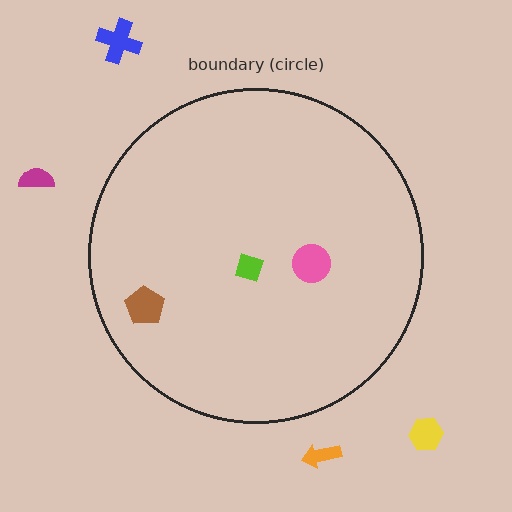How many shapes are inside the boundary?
3 inside, 4 outside.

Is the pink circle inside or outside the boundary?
Inside.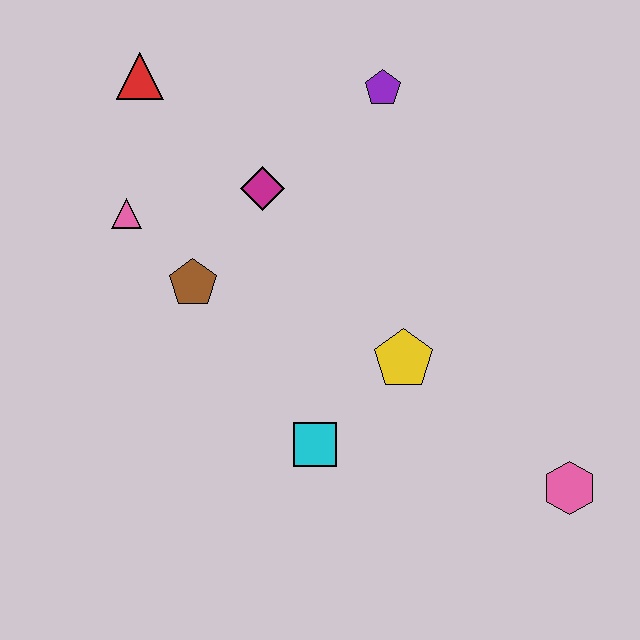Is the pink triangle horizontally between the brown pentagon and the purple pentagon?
No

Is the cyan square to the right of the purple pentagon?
No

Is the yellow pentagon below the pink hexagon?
No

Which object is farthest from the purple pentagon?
The pink hexagon is farthest from the purple pentagon.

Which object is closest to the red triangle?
The pink triangle is closest to the red triangle.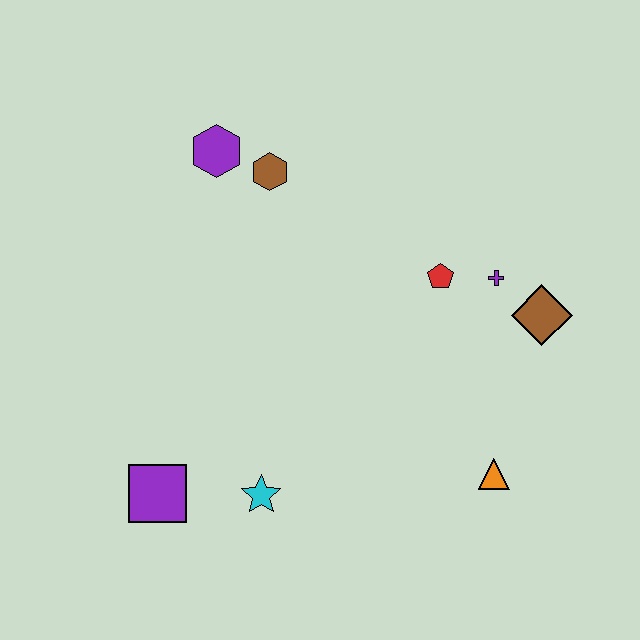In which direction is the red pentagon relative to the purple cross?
The red pentagon is to the left of the purple cross.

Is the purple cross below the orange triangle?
No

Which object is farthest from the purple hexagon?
The orange triangle is farthest from the purple hexagon.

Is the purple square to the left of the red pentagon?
Yes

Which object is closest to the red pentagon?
The purple cross is closest to the red pentagon.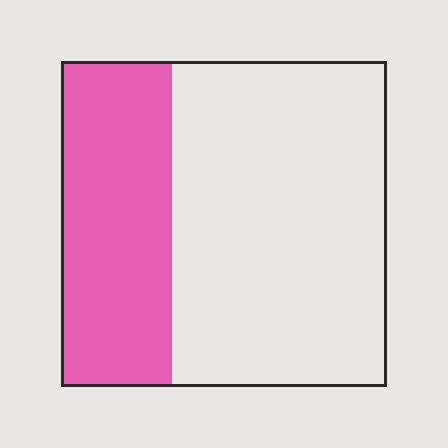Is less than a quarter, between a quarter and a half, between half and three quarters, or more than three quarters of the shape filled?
Between a quarter and a half.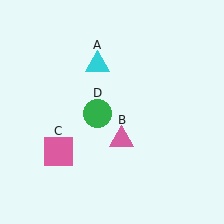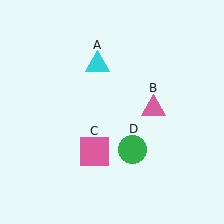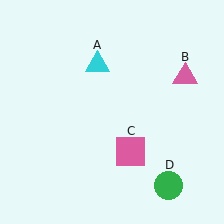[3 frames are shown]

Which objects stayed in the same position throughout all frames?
Cyan triangle (object A) remained stationary.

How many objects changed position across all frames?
3 objects changed position: pink triangle (object B), pink square (object C), green circle (object D).